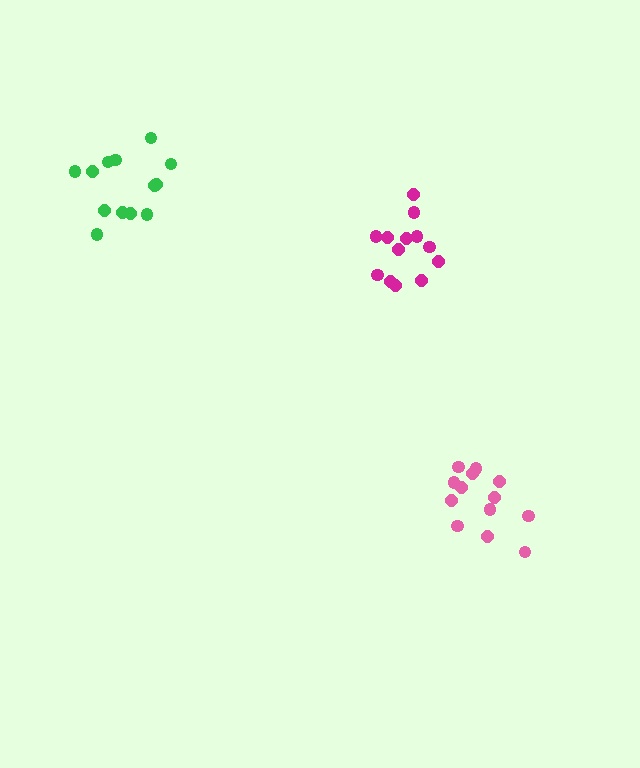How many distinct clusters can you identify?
There are 3 distinct clusters.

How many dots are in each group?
Group 1: 13 dots, Group 2: 13 dots, Group 3: 13 dots (39 total).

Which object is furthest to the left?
The green cluster is leftmost.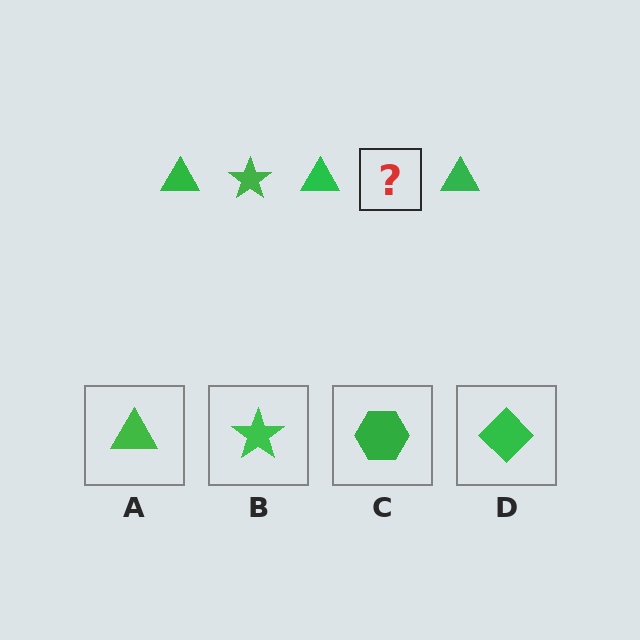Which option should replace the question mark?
Option B.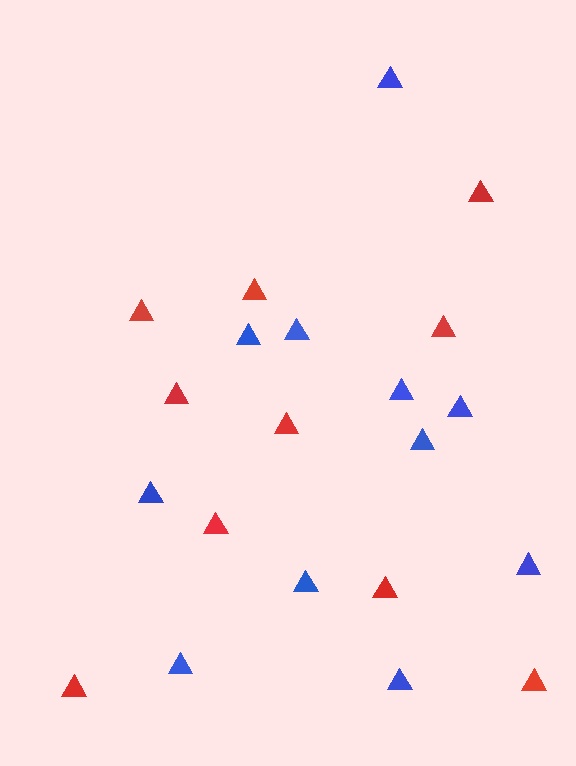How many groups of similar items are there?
There are 2 groups: one group of red triangles (10) and one group of blue triangles (11).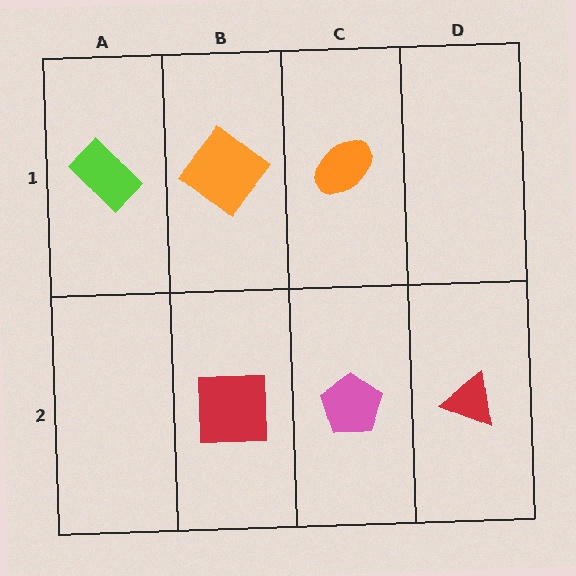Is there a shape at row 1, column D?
No, that cell is empty.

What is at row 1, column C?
An orange ellipse.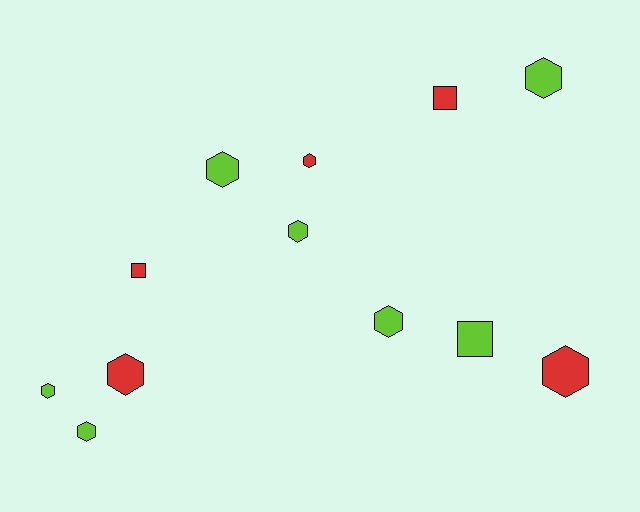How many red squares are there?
There are 2 red squares.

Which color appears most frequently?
Lime, with 7 objects.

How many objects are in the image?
There are 12 objects.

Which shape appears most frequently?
Hexagon, with 9 objects.